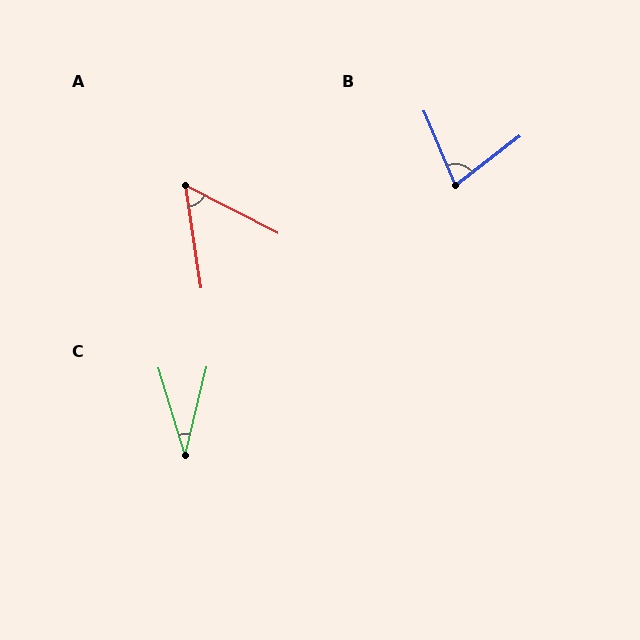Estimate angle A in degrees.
Approximately 54 degrees.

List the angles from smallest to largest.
C (31°), A (54°), B (76°).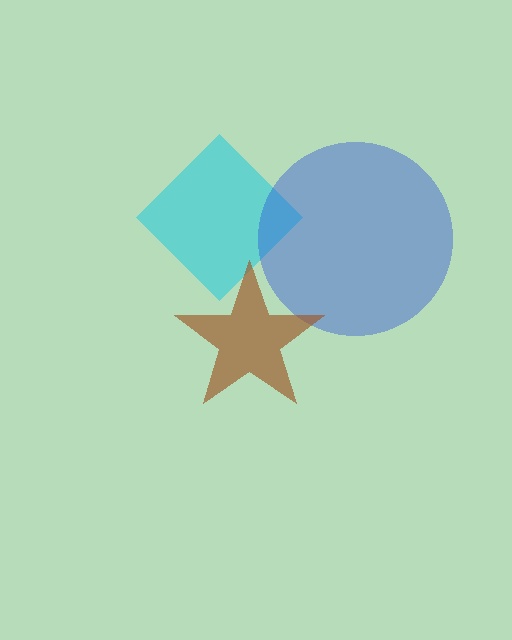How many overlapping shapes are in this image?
There are 3 overlapping shapes in the image.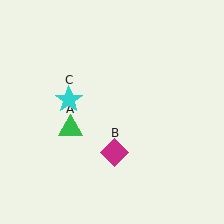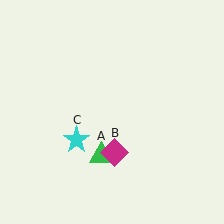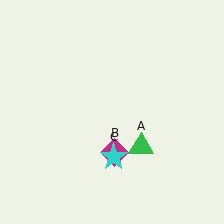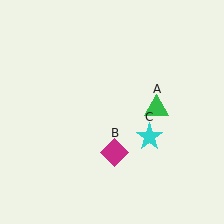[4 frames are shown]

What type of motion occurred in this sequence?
The green triangle (object A), cyan star (object C) rotated counterclockwise around the center of the scene.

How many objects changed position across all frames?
2 objects changed position: green triangle (object A), cyan star (object C).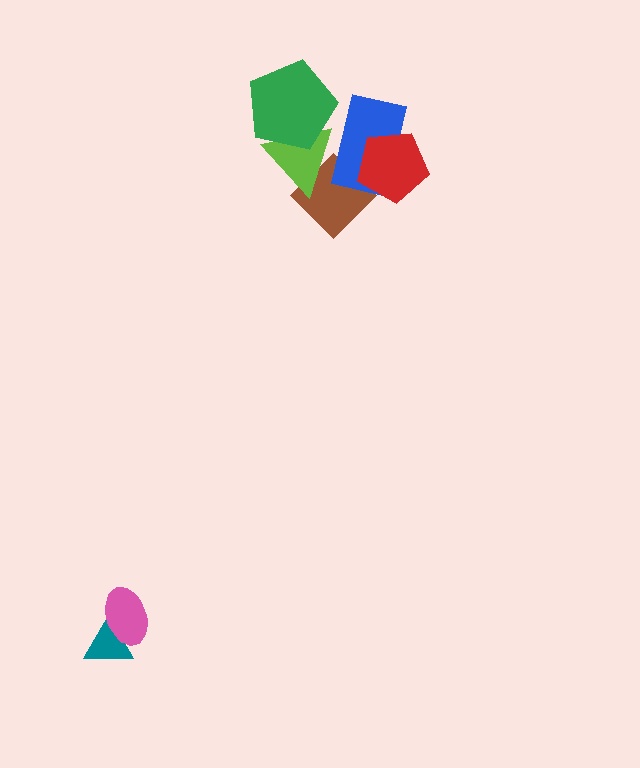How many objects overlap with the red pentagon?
2 objects overlap with the red pentagon.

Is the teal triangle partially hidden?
Yes, it is partially covered by another shape.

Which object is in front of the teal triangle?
The pink ellipse is in front of the teal triangle.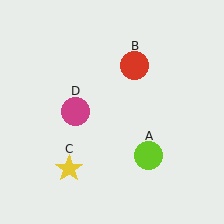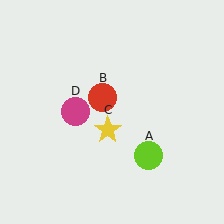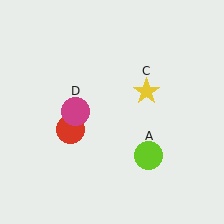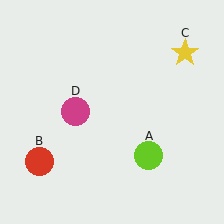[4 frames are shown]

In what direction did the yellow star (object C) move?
The yellow star (object C) moved up and to the right.